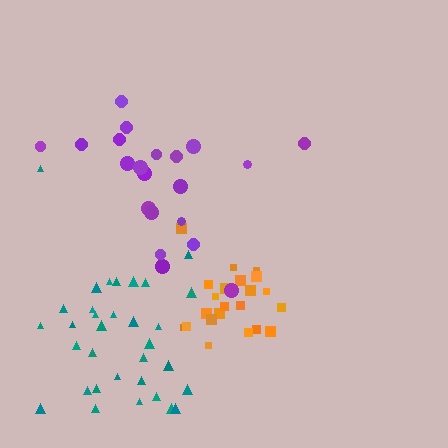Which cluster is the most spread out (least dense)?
Purple.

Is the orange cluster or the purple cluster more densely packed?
Orange.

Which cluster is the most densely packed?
Orange.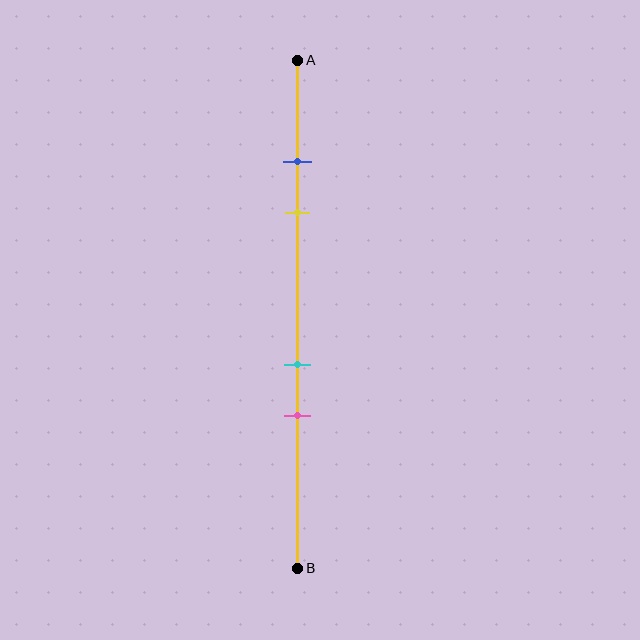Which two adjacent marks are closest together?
The blue and yellow marks are the closest adjacent pair.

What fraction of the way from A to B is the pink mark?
The pink mark is approximately 70% (0.7) of the way from A to B.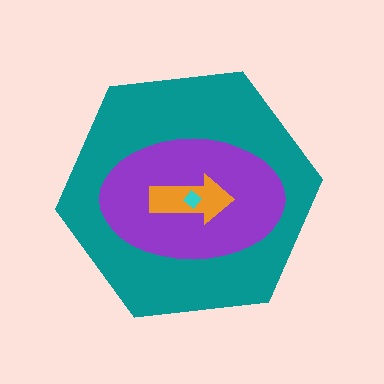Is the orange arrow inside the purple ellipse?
Yes.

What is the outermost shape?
The teal hexagon.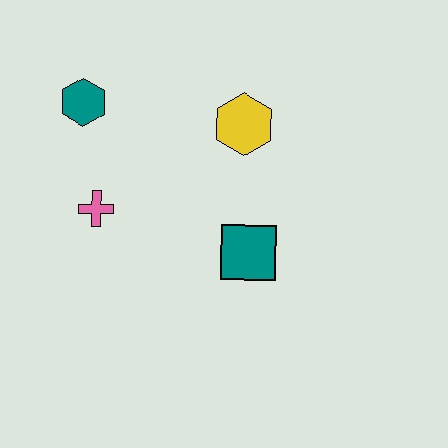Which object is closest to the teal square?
The yellow hexagon is closest to the teal square.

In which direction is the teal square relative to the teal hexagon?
The teal square is to the right of the teal hexagon.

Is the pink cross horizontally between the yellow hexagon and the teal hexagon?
Yes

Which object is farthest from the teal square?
The teal hexagon is farthest from the teal square.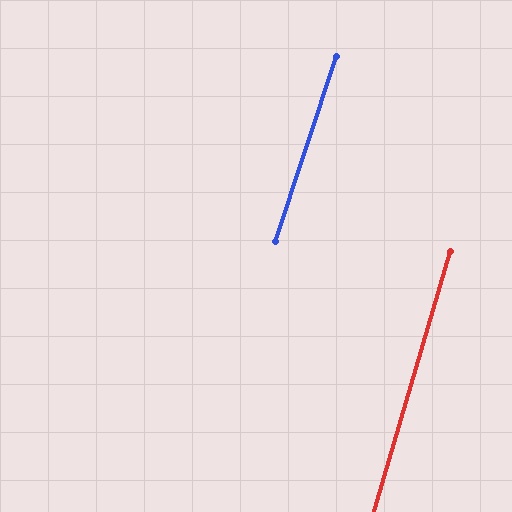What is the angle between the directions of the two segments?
Approximately 2 degrees.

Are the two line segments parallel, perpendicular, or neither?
Parallel — their directions differ by only 2.0°.